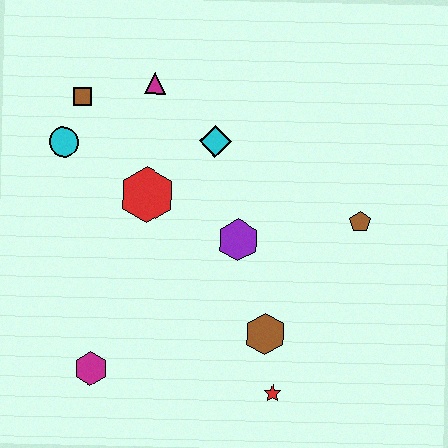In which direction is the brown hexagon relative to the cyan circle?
The brown hexagon is to the right of the cyan circle.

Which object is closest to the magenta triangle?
The brown square is closest to the magenta triangle.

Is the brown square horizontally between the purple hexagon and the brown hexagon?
No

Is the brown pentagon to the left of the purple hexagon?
No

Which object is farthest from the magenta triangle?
The red star is farthest from the magenta triangle.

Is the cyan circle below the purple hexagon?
No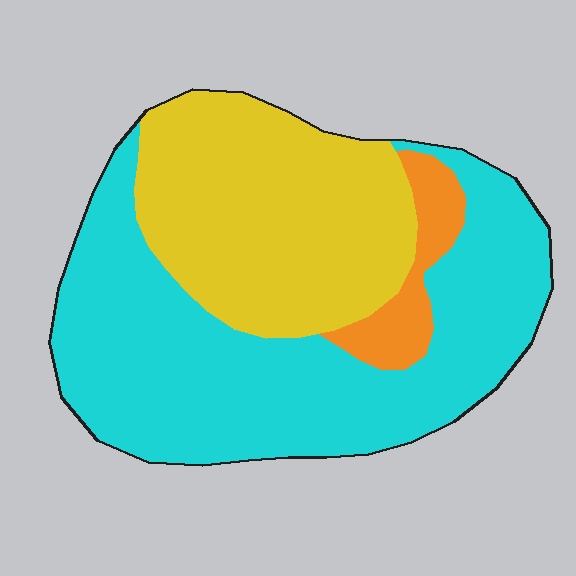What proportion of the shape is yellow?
Yellow covers roughly 35% of the shape.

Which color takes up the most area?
Cyan, at roughly 55%.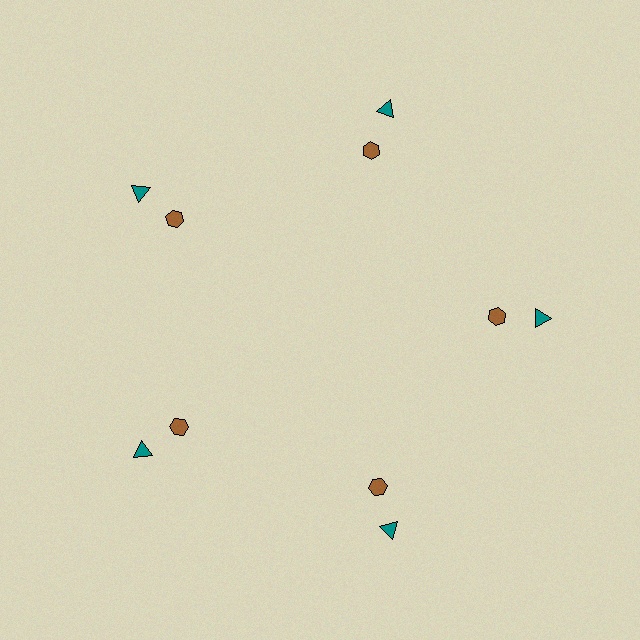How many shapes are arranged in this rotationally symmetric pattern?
There are 10 shapes, arranged in 5 groups of 2.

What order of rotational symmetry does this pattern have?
This pattern has 5-fold rotational symmetry.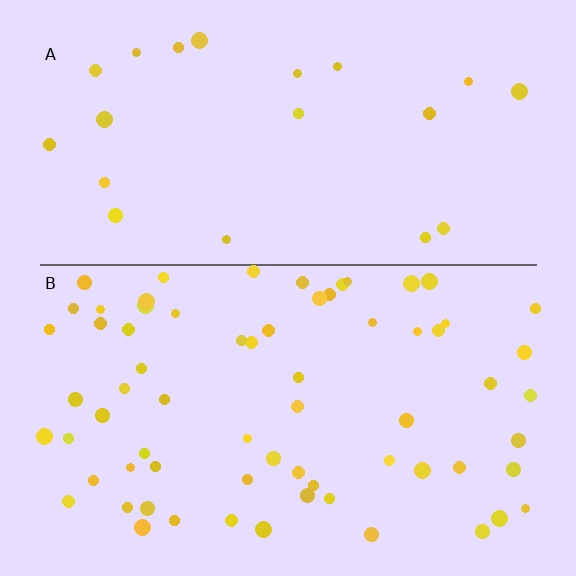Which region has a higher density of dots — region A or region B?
B (the bottom).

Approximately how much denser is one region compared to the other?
Approximately 3.2× — region B over region A.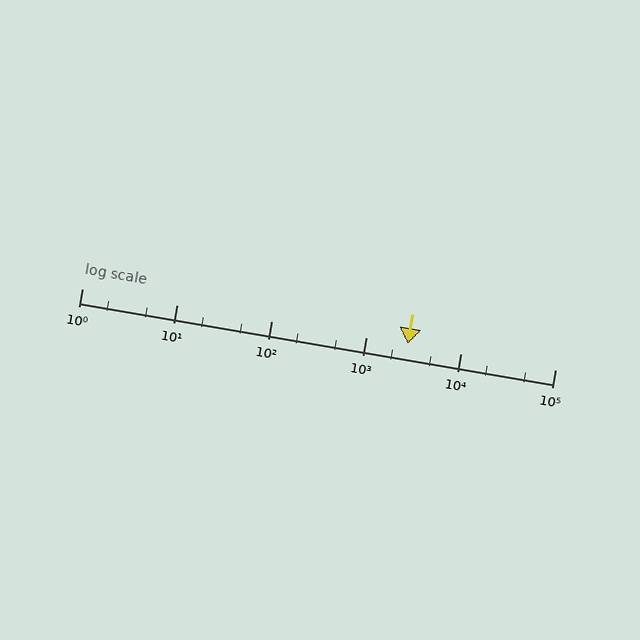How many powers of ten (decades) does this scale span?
The scale spans 5 decades, from 1 to 100000.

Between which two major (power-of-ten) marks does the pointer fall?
The pointer is between 1000 and 10000.